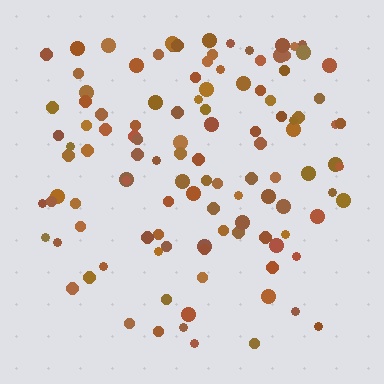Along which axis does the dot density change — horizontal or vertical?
Vertical.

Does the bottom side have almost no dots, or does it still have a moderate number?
Still a moderate number, just noticeably fewer than the top.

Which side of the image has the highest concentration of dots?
The top.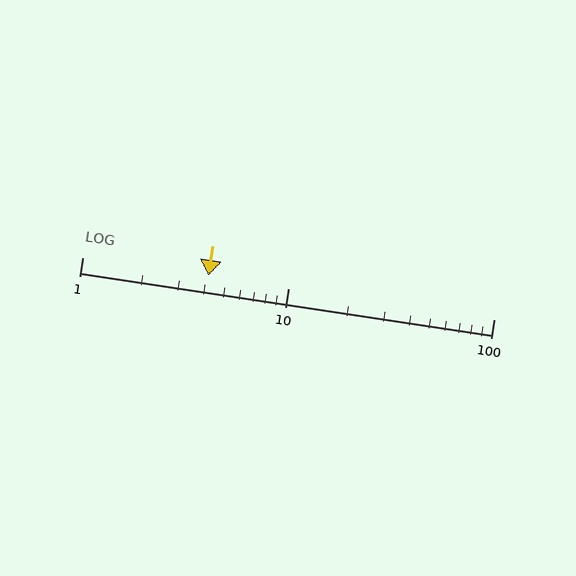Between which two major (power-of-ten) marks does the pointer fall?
The pointer is between 1 and 10.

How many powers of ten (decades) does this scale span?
The scale spans 2 decades, from 1 to 100.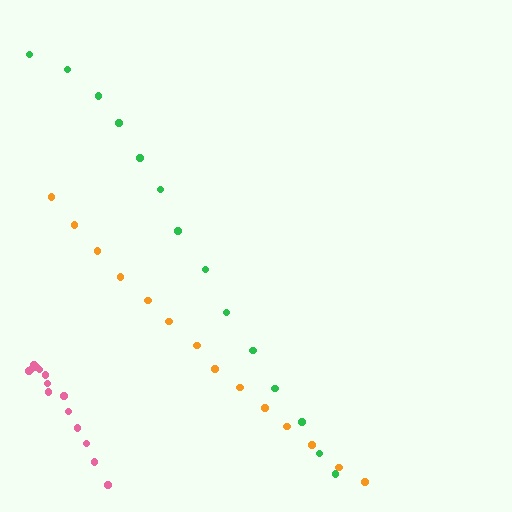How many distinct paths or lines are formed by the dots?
There are 3 distinct paths.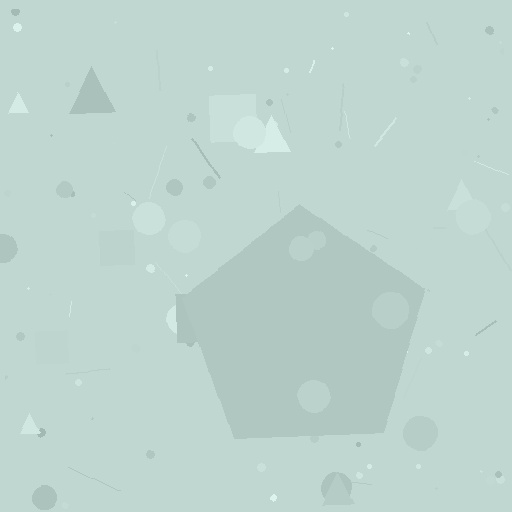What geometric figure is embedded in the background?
A pentagon is embedded in the background.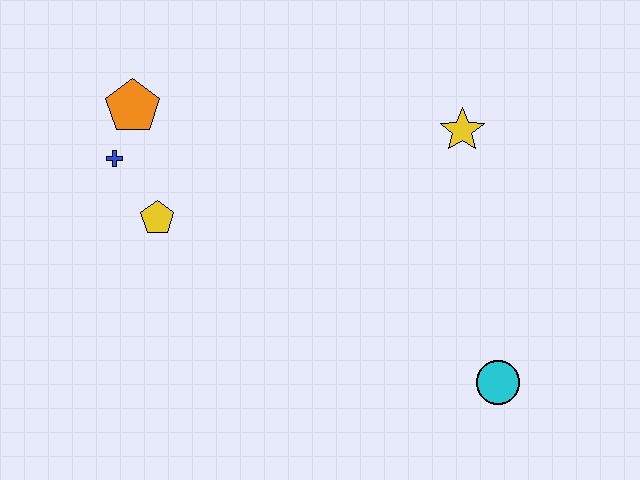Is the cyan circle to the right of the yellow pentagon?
Yes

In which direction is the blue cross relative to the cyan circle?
The blue cross is to the left of the cyan circle.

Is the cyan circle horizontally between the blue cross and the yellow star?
No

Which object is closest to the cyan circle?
The yellow star is closest to the cyan circle.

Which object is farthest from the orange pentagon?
The cyan circle is farthest from the orange pentagon.